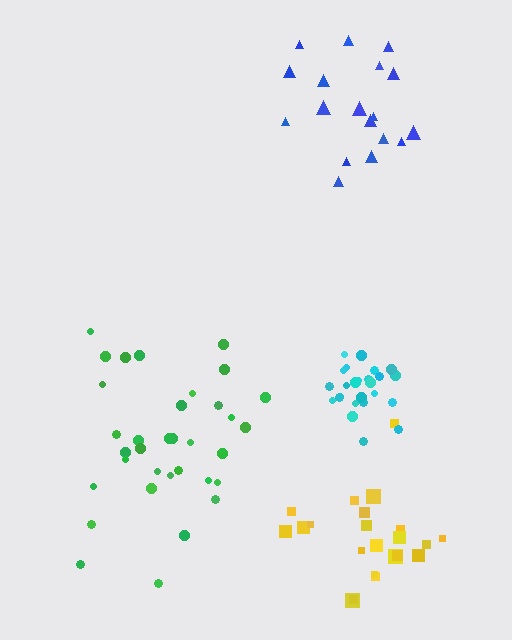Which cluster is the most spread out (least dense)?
Blue.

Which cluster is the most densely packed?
Cyan.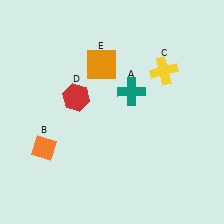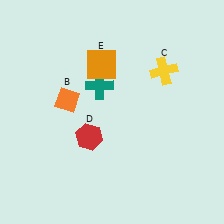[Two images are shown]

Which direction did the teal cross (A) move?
The teal cross (A) moved left.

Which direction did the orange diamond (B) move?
The orange diamond (B) moved up.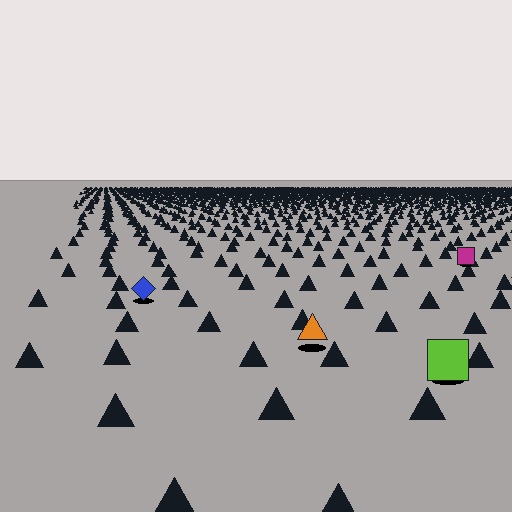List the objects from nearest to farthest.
From nearest to farthest: the lime square, the orange triangle, the blue diamond, the magenta square.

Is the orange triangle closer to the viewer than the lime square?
No. The lime square is closer — you can tell from the texture gradient: the ground texture is coarser near it.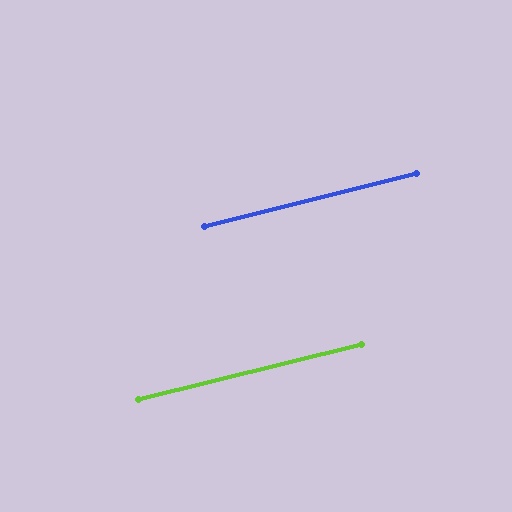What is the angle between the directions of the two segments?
Approximately 0 degrees.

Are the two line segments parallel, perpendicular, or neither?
Parallel — their directions differ by only 0.1°.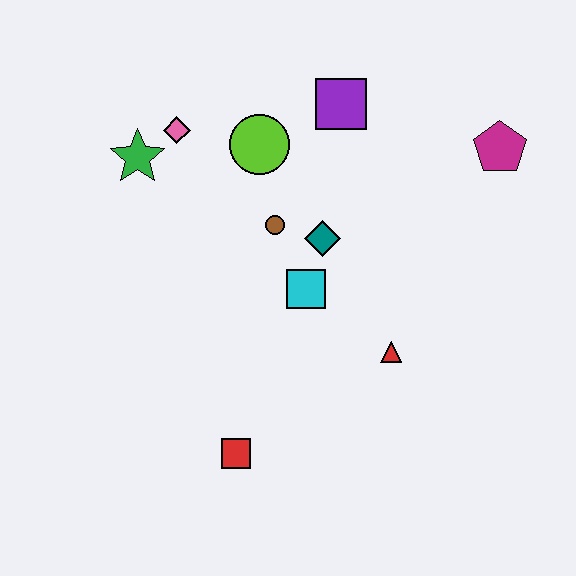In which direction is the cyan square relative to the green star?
The cyan square is to the right of the green star.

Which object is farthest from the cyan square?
The magenta pentagon is farthest from the cyan square.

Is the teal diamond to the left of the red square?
No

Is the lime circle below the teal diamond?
No